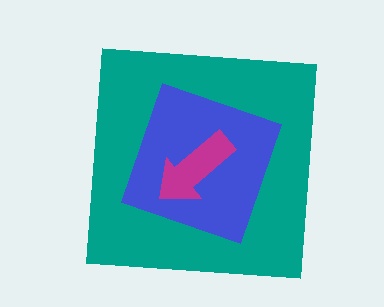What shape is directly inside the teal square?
The blue diamond.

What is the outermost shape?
The teal square.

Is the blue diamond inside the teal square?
Yes.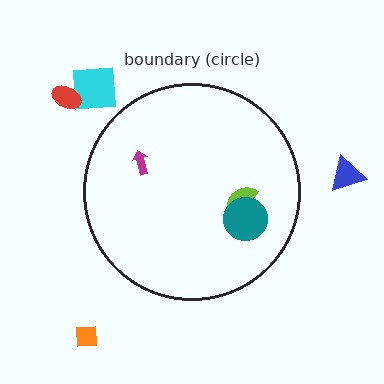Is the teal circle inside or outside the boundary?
Inside.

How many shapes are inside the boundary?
3 inside, 4 outside.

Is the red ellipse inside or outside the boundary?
Outside.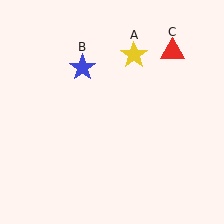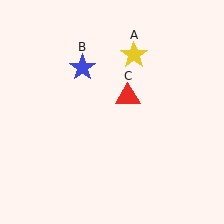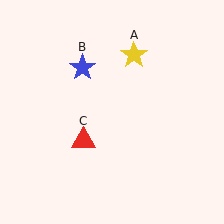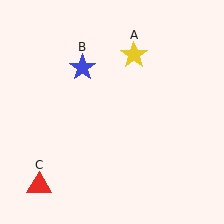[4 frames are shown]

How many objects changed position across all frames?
1 object changed position: red triangle (object C).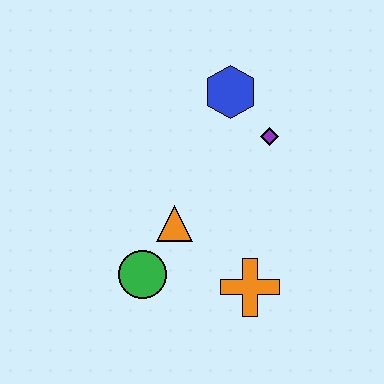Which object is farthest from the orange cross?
The blue hexagon is farthest from the orange cross.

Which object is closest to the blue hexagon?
The purple diamond is closest to the blue hexagon.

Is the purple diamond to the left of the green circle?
No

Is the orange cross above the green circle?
No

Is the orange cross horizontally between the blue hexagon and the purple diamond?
Yes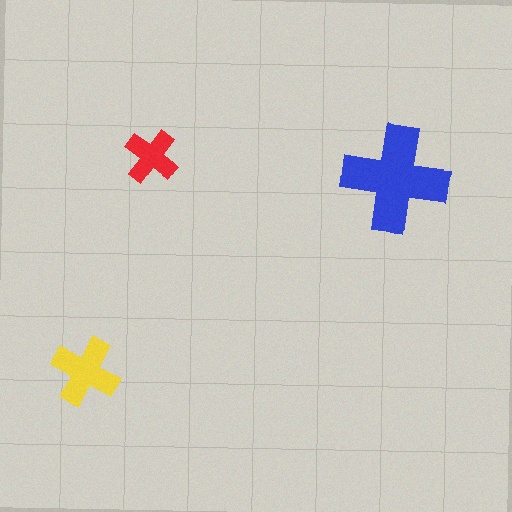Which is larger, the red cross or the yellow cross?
The yellow one.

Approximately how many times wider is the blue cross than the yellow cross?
About 1.5 times wider.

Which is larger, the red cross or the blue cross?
The blue one.